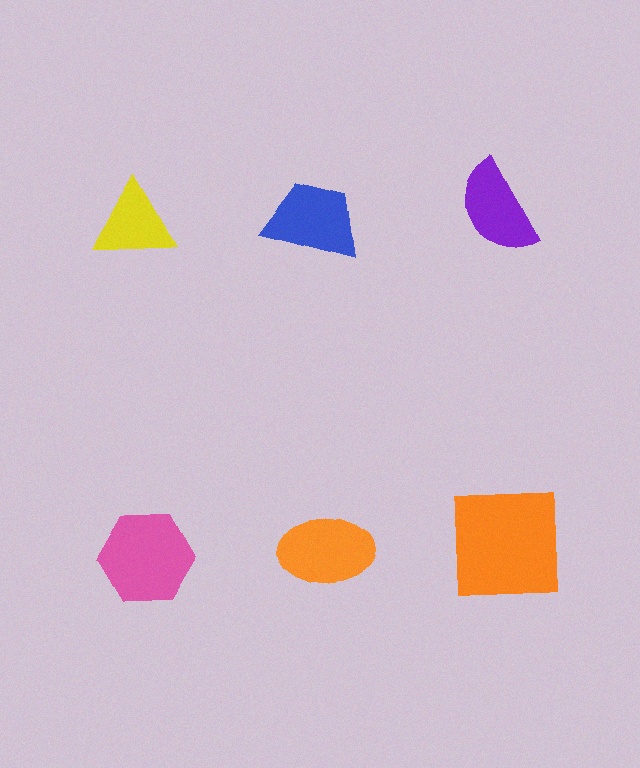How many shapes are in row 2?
3 shapes.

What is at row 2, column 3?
An orange square.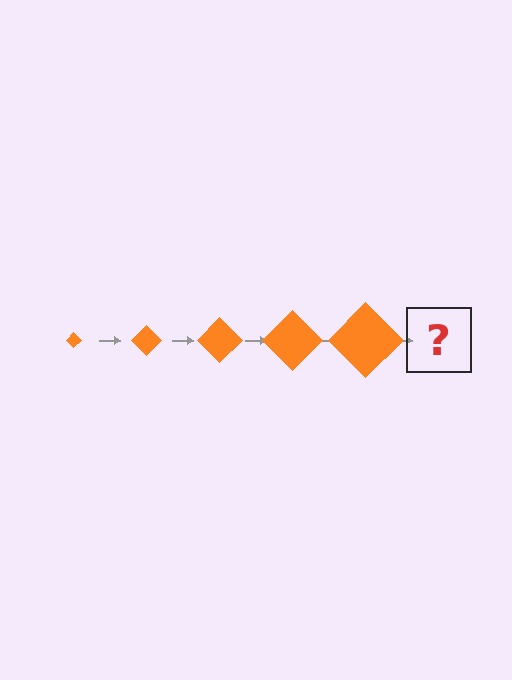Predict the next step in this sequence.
The next step is an orange diamond, larger than the previous one.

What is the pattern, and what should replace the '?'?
The pattern is that the diamond gets progressively larger each step. The '?' should be an orange diamond, larger than the previous one.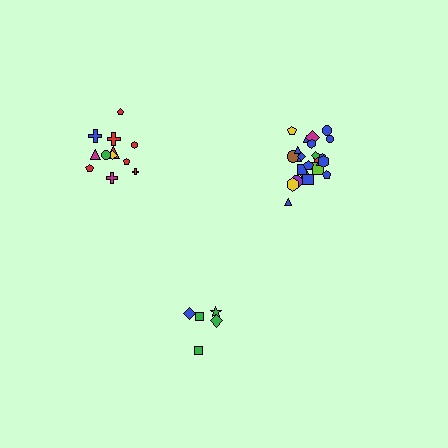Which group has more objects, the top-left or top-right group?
The top-right group.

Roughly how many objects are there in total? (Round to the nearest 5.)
Roughly 40 objects in total.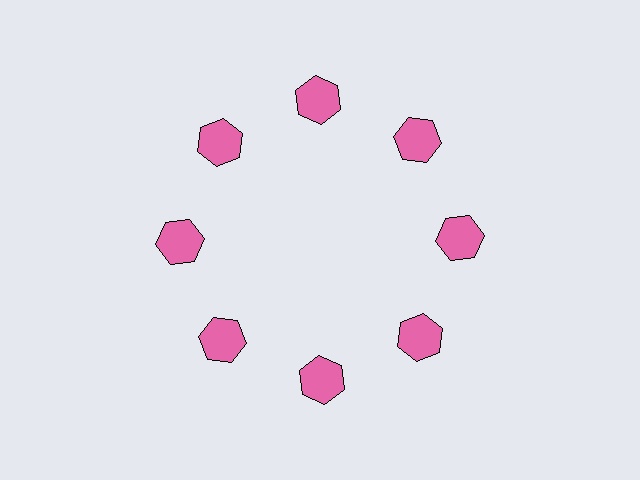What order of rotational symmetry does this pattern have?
This pattern has 8-fold rotational symmetry.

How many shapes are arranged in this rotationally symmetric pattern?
There are 8 shapes, arranged in 8 groups of 1.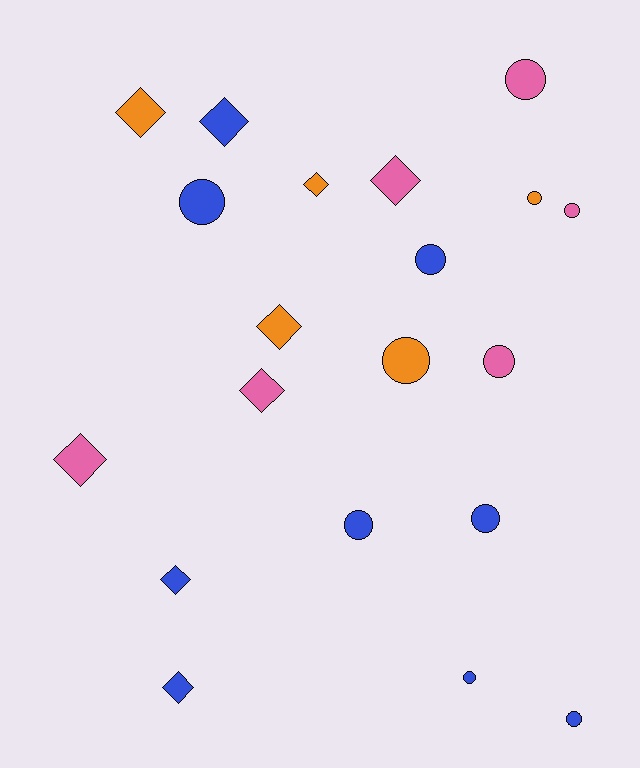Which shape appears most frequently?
Circle, with 11 objects.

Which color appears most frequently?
Blue, with 9 objects.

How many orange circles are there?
There are 2 orange circles.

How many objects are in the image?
There are 20 objects.